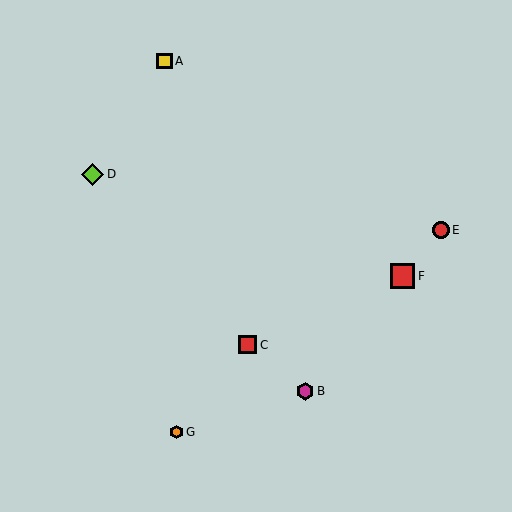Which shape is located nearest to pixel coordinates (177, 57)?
The yellow square (labeled A) at (164, 61) is nearest to that location.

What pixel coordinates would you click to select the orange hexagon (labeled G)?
Click at (176, 432) to select the orange hexagon G.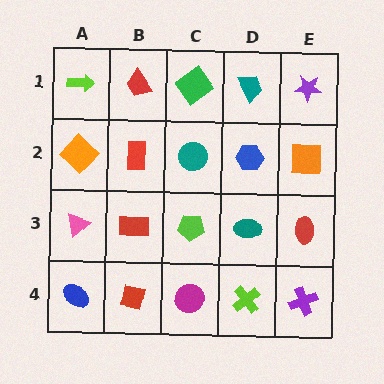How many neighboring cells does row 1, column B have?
3.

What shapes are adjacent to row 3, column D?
A blue hexagon (row 2, column D), a lime cross (row 4, column D), a lime pentagon (row 3, column C), a red ellipse (row 3, column E).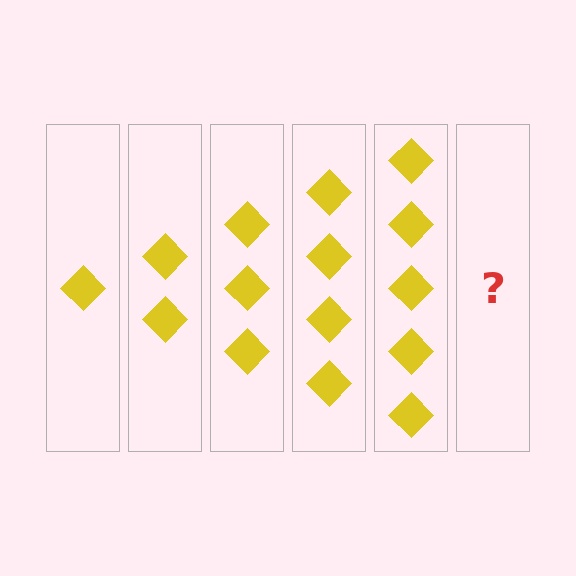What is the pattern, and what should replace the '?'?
The pattern is that each step adds one more diamond. The '?' should be 6 diamonds.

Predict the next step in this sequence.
The next step is 6 diamonds.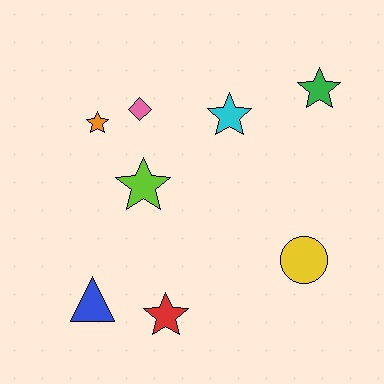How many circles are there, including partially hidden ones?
There is 1 circle.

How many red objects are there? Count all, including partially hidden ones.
There is 1 red object.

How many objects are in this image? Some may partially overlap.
There are 8 objects.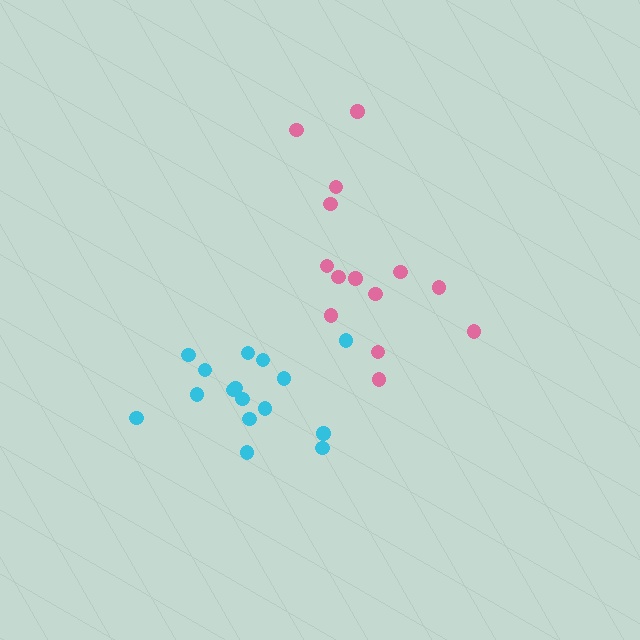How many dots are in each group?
Group 1: 14 dots, Group 2: 16 dots (30 total).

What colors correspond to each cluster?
The clusters are colored: pink, cyan.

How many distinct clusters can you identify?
There are 2 distinct clusters.